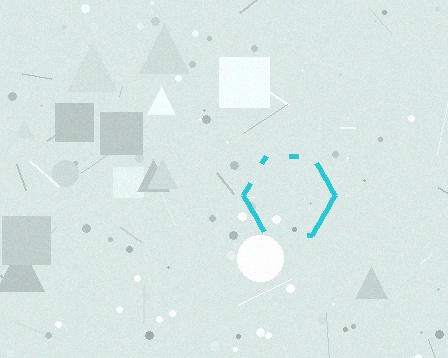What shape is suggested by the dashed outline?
The dashed outline suggests a hexagon.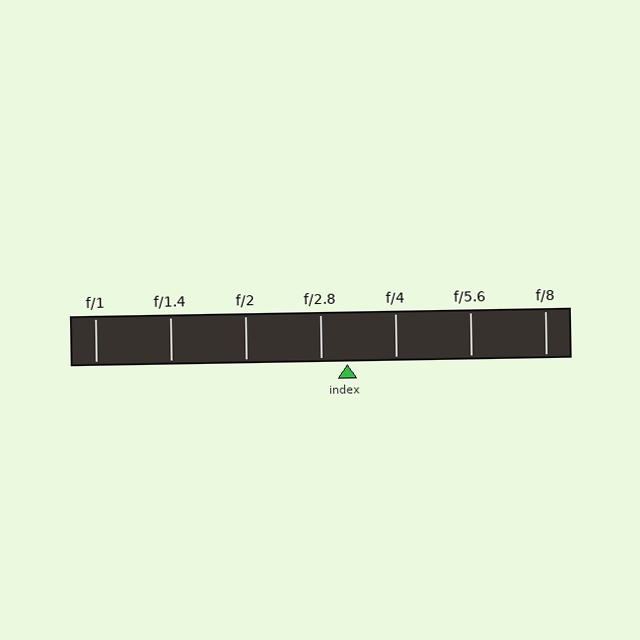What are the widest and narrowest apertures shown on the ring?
The widest aperture shown is f/1 and the narrowest is f/8.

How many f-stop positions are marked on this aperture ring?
There are 7 f-stop positions marked.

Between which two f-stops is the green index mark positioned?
The index mark is between f/2.8 and f/4.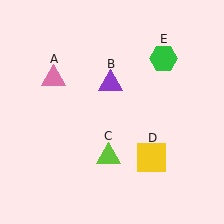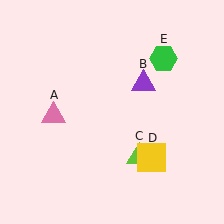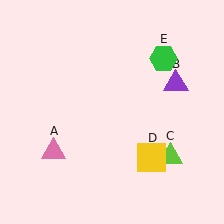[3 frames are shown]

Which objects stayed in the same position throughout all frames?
Yellow square (object D) and green hexagon (object E) remained stationary.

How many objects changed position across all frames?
3 objects changed position: pink triangle (object A), purple triangle (object B), lime triangle (object C).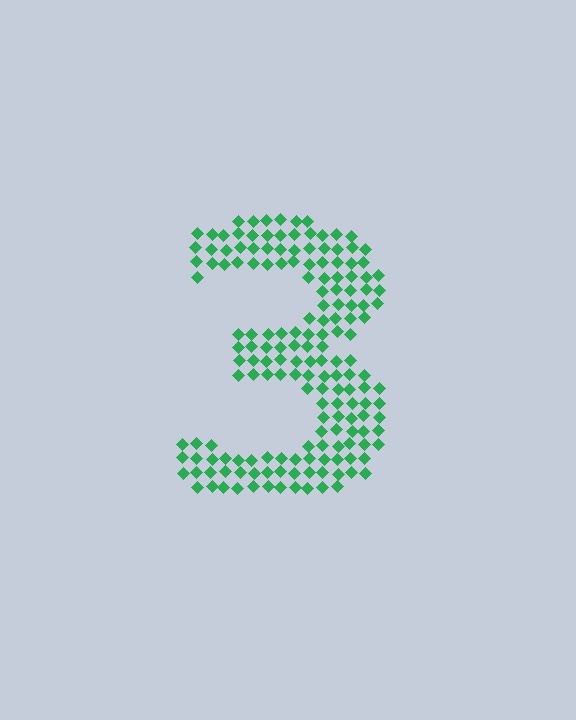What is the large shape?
The large shape is the digit 3.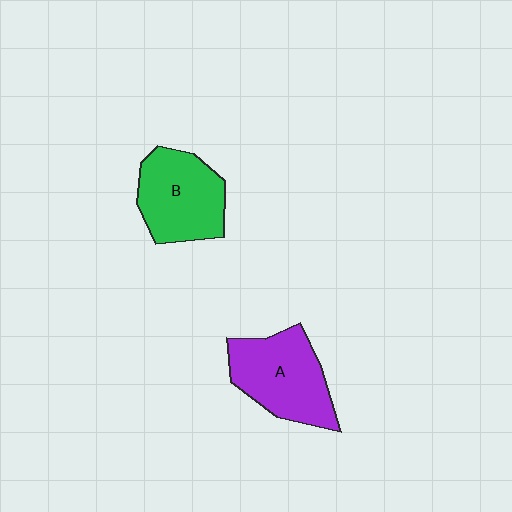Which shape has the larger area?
Shape A (purple).